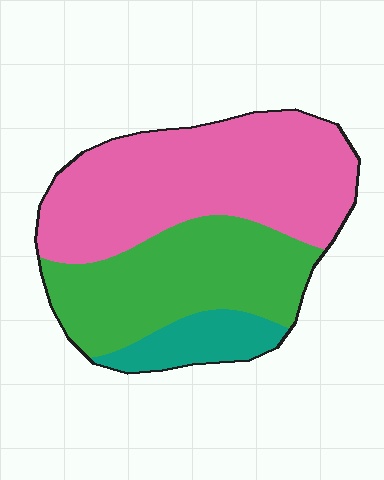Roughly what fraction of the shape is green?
Green covers 37% of the shape.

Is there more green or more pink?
Pink.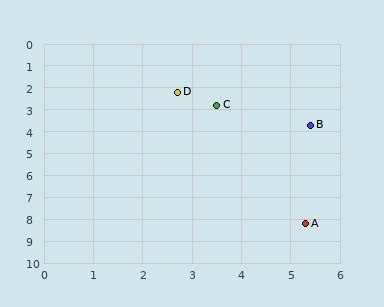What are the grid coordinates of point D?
Point D is at approximately (2.7, 2.2).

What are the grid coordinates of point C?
Point C is at approximately (3.5, 2.8).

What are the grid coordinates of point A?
Point A is at approximately (5.3, 8.2).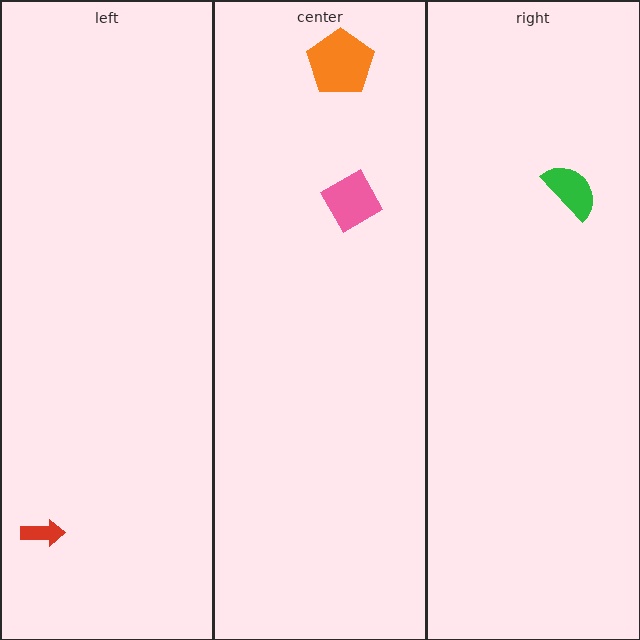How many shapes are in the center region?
2.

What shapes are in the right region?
The green semicircle.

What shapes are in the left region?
The red arrow.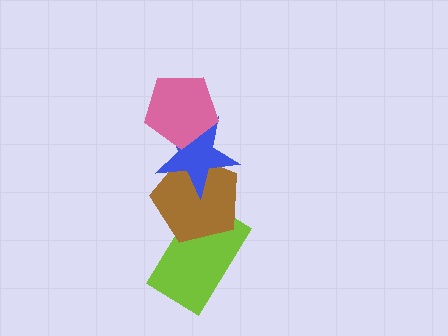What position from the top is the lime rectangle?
The lime rectangle is 4th from the top.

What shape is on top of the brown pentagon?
The blue star is on top of the brown pentagon.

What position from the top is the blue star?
The blue star is 2nd from the top.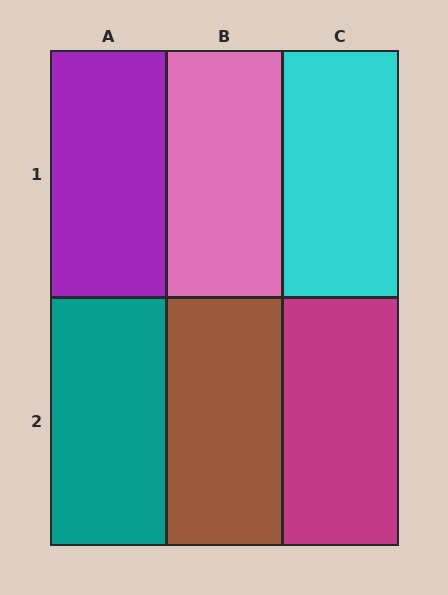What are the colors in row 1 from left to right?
Purple, pink, cyan.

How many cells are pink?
1 cell is pink.